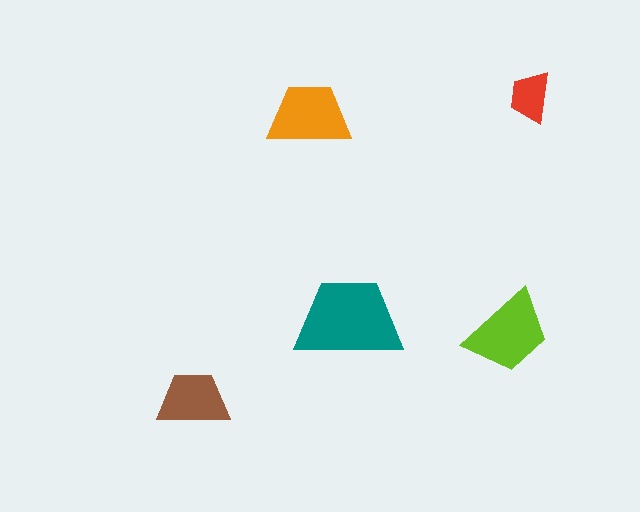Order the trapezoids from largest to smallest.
the teal one, the lime one, the orange one, the brown one, the red one.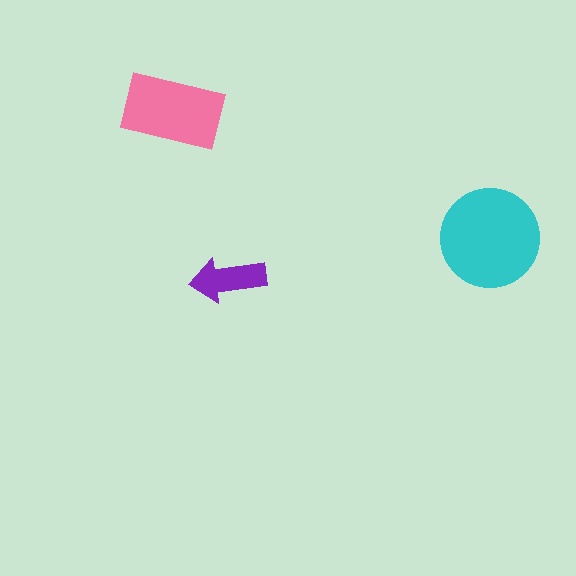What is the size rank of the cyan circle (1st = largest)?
1st.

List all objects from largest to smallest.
The cyan circle, the pink rectangle, the purple arrow.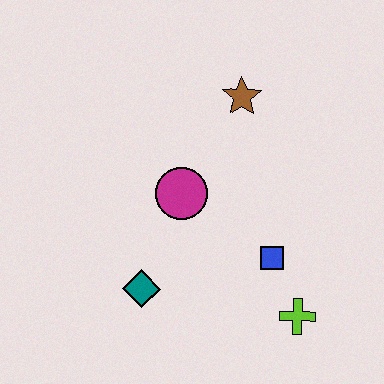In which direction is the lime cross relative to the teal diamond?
The lime cross is to the right of the teal diamond.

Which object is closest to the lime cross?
The blue square is closest to the lime cross.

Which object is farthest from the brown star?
The lime cross is farthest from the brown star.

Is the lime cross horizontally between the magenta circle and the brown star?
No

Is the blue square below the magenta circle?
Yes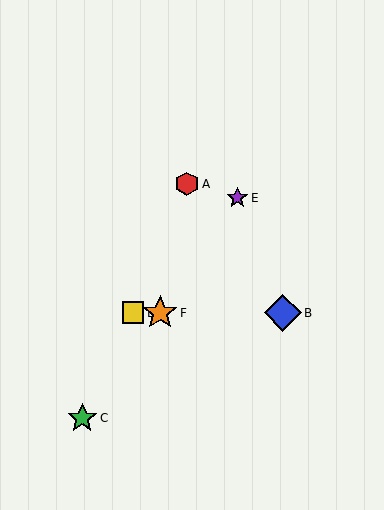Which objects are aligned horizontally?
Objects B, D, F are aligned horizontally.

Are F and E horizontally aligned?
No, F is at y≈313 and E is at y≈198.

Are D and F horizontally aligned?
Yes, both are at y≈313.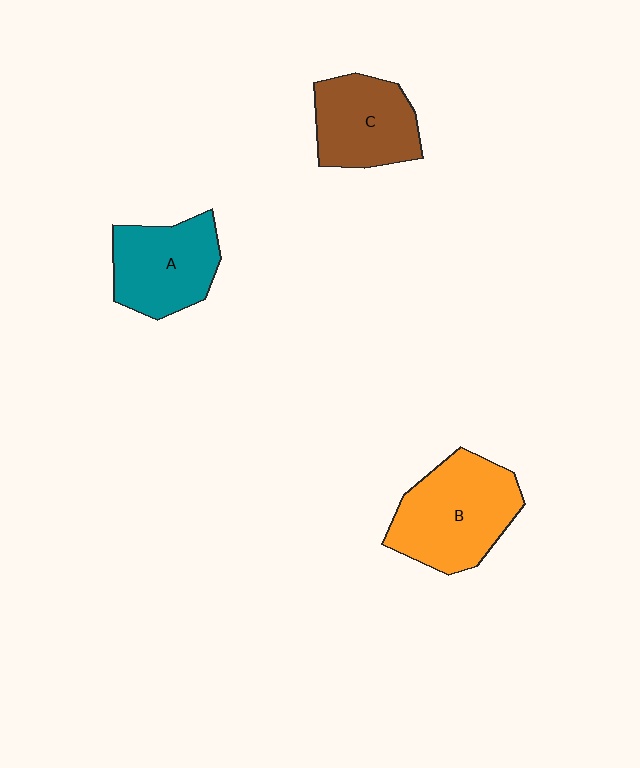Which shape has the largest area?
Shape B (orange).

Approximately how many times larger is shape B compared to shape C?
Approximately 1.3 times.